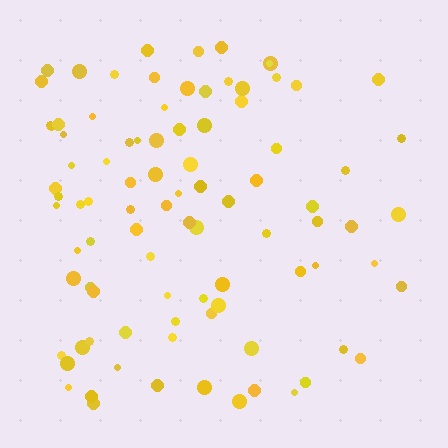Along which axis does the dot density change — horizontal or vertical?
Horizontal.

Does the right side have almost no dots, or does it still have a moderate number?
Still a moderate number, just noticeably fewer than the left.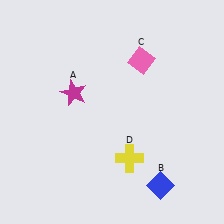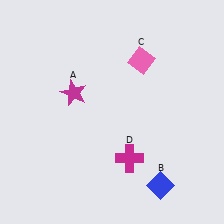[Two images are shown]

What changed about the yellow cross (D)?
In Image 1, D is yellow. In Image 2, it changed to magenta.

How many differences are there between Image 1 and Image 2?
There is 1 difference between the two images.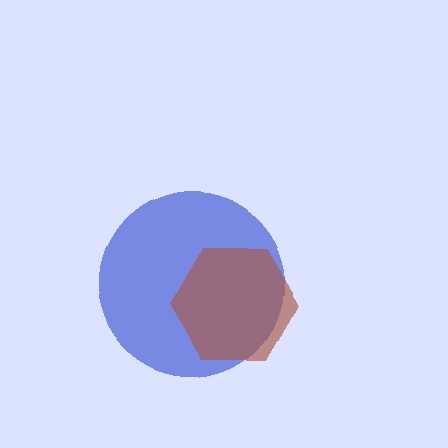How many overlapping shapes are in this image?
There are 2 overlapping shapes in the image.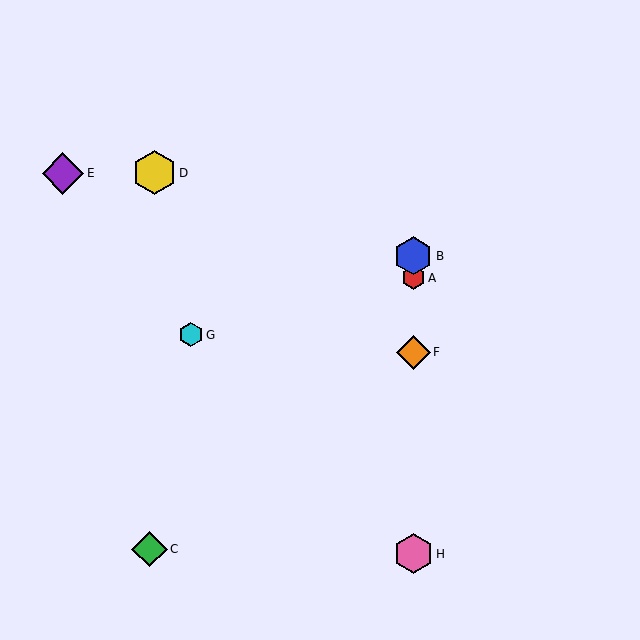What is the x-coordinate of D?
Object D is at x≈154.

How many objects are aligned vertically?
4 objects (A, B, F, H) are aligned vertically.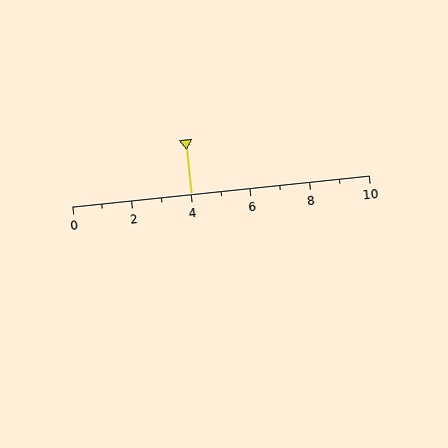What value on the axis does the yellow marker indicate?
The marker indicates approximately 4.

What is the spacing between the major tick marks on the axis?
The major ticks are spaced 2 apart.